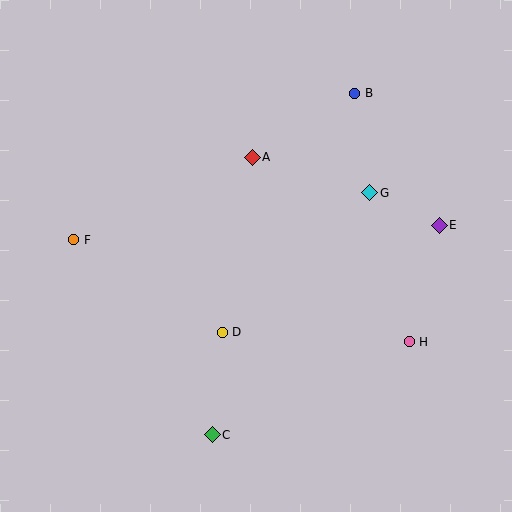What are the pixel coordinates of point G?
Point G is at (370, 193).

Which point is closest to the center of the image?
Point D at (222, 332) is closest to the center.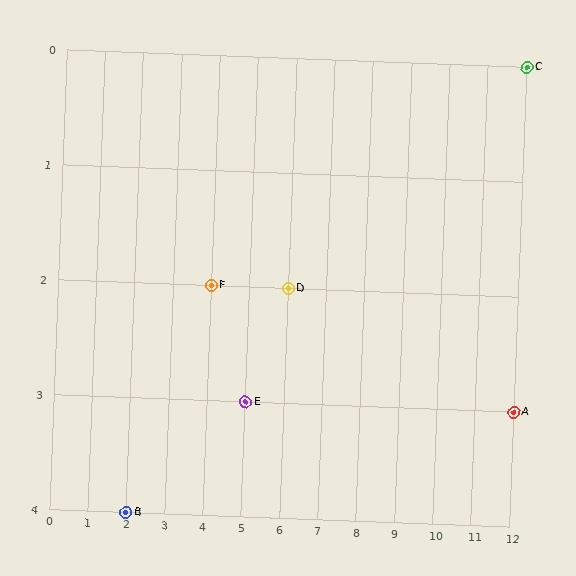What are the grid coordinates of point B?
Point B is at grid coordinates (2, 4).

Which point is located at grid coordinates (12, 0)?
Point C is at (12, 0).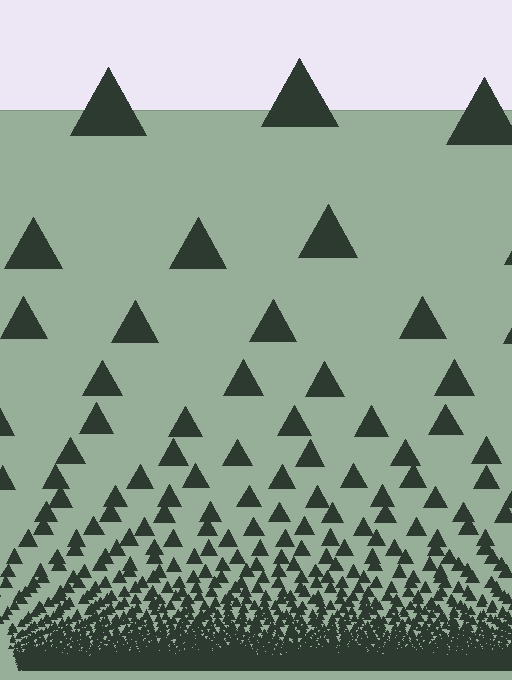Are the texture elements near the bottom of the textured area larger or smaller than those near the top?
Smaller. The gradient is inverted — elements near the bottom are smaller and denser.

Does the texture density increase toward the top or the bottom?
Density increases toward the bottom.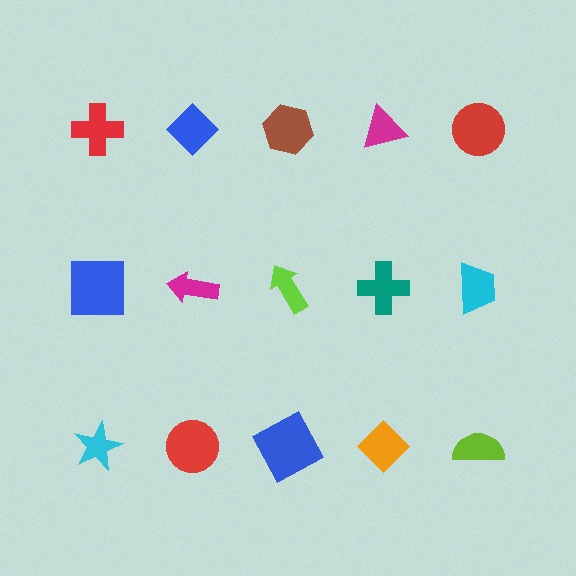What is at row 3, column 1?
A cyan star.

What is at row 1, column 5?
A red circle.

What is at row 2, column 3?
A lime arrow.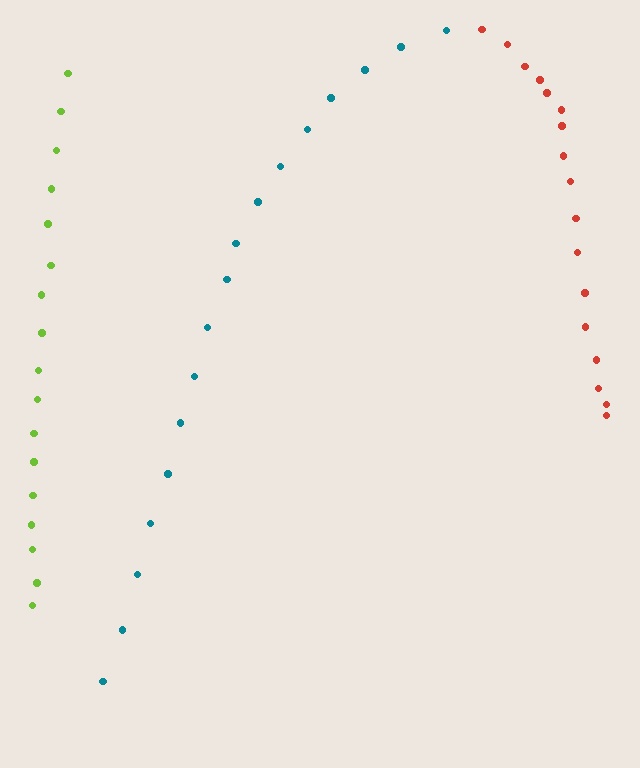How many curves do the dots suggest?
There are 3 distinct paths.